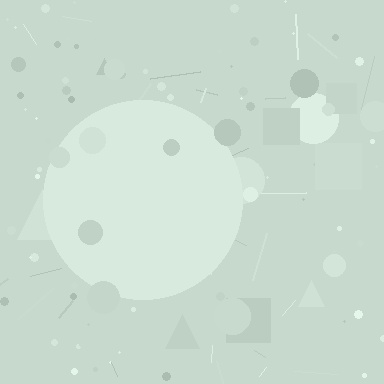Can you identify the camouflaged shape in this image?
The camouflaged shape is a circle.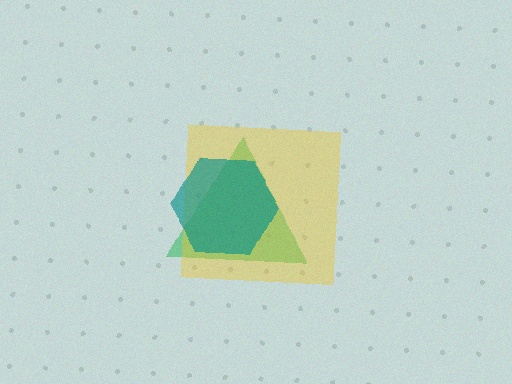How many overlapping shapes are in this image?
There are 3 overlapping shapes in the image.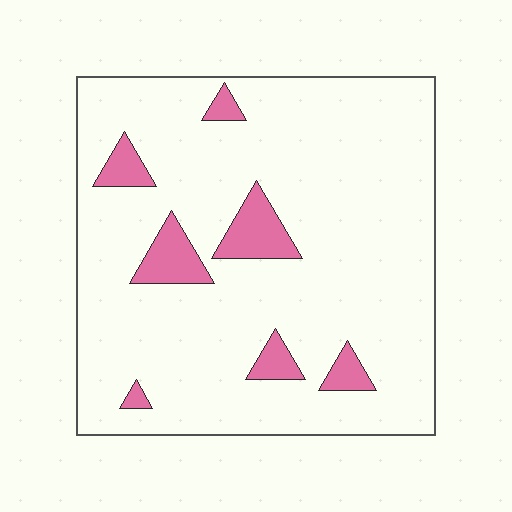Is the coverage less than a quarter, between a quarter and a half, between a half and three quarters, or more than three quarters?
Less than a quarter.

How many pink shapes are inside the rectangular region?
7.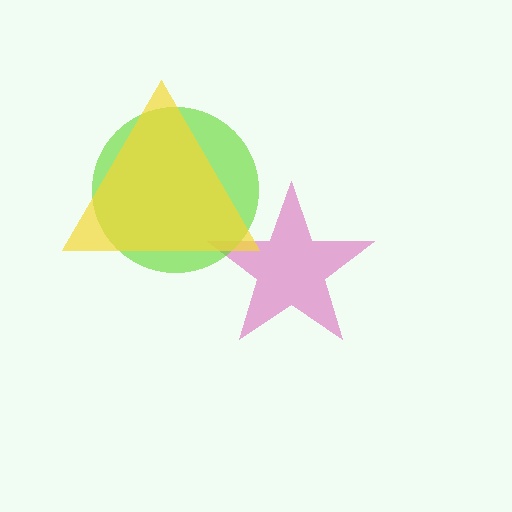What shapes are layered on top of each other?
The layered shapes are: a magenta star, a lime circle, a yellow triangle.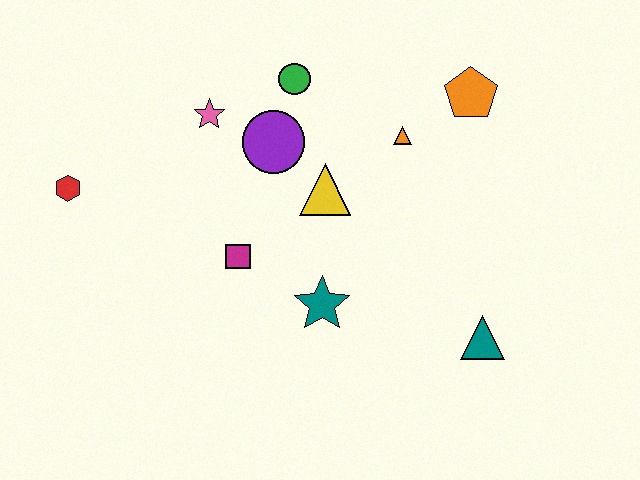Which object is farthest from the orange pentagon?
The red hexagon is farthest from the orange pentagon.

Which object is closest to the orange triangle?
The orange pentagon is closest to the orange triangle.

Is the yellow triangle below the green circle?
Yes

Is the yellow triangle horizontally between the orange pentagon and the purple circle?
Yes